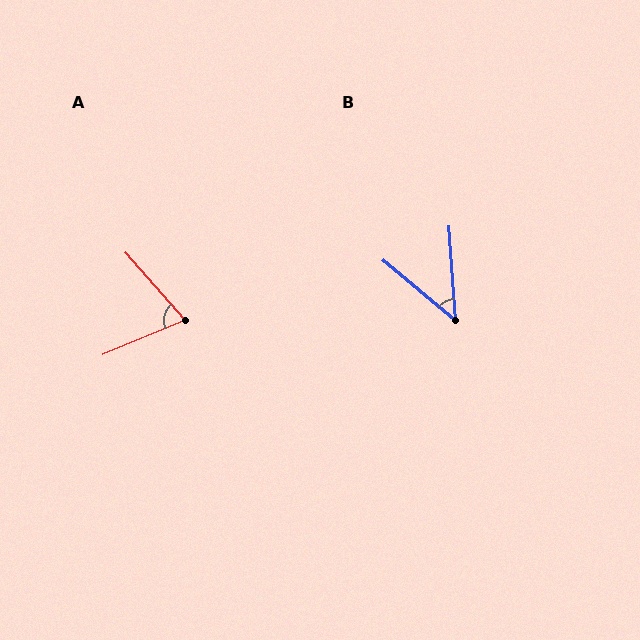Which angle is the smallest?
B, at approximately 46 degrees.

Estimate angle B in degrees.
Approximately 46 degrees.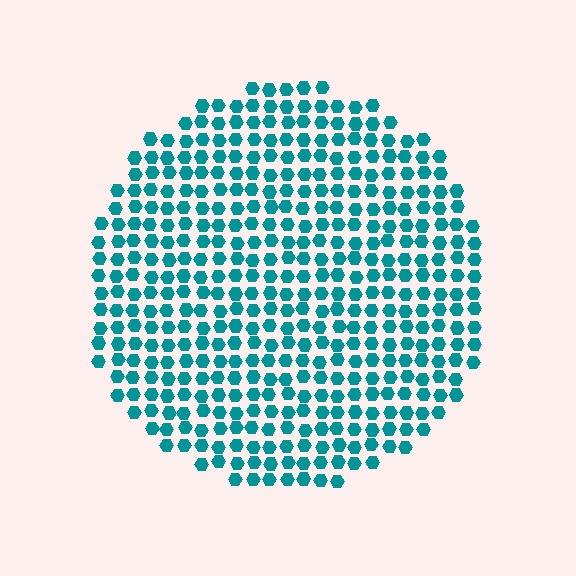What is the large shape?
The large shape is a circle.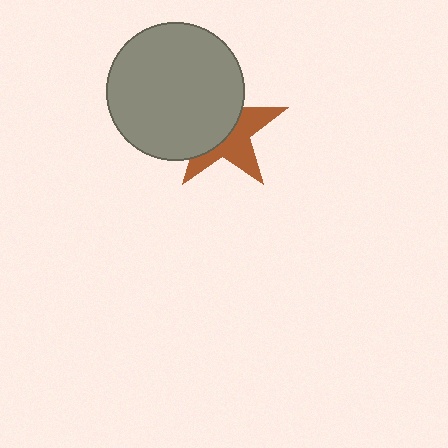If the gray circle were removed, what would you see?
You would see the complete brown star.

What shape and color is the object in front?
The object in front is a gray circle.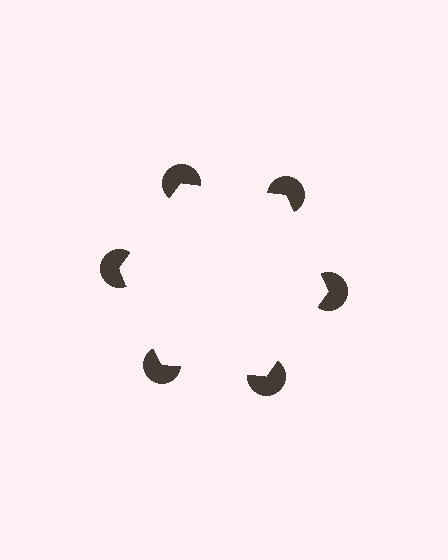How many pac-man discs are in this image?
There are 6 — one at each vertex of the illusory hexagon.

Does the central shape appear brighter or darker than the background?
It typically appears slightly brighter than the background, even though no actual brightness change is drawn.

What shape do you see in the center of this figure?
An illusory hexagon — its edges are inferred from the aligned wedge cuts in the pac-man discs, not physically drawn.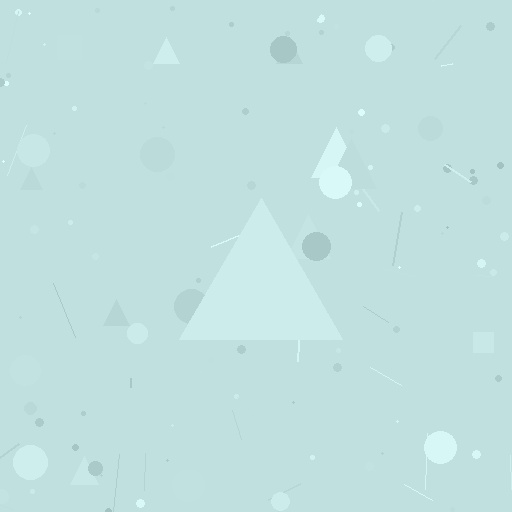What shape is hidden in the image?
A triangle is hidden in the image.